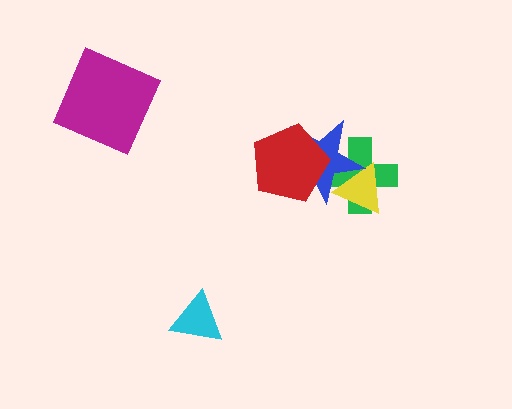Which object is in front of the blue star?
The red pentagon is in front of the blue star.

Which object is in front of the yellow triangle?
The blue star is in front of the yellow triangle.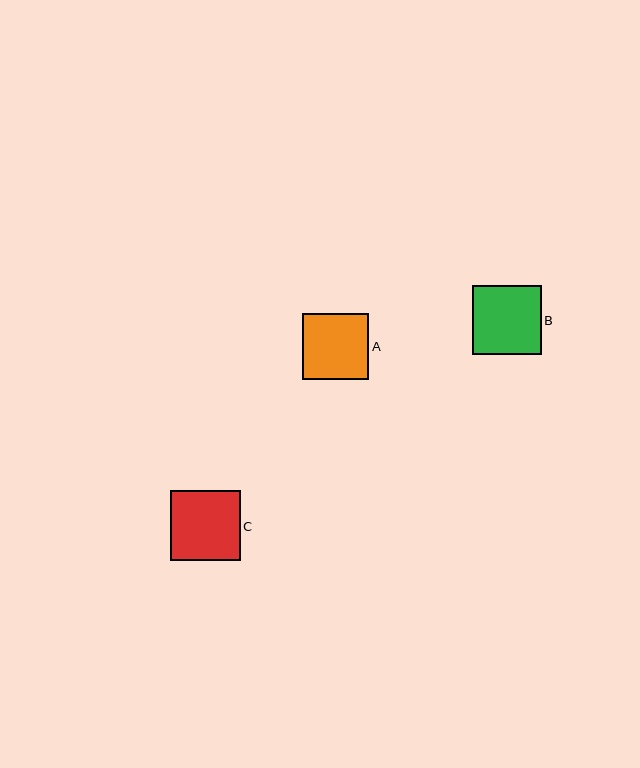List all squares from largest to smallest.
From largest to smallest: C, B, A.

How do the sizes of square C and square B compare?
Square C and square B are approximately the same size.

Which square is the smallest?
Square A is the smallest with a size of approximately 66 pixels.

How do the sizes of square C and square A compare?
Square C and square A are approximately the same size.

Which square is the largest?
Square C is the largest with a size of approximately 70 pixels.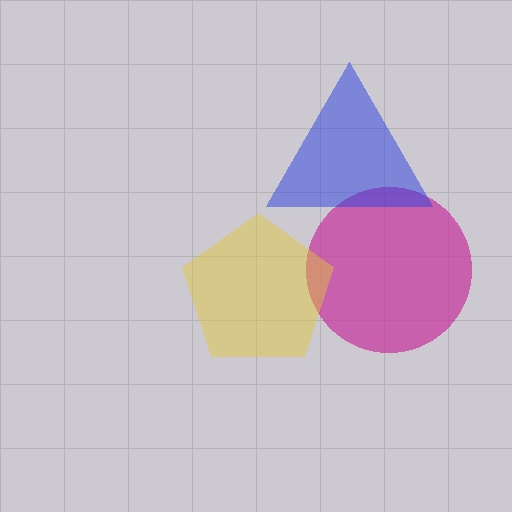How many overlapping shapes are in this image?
There are 3 overlapping shapes in the image.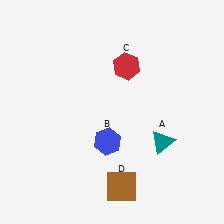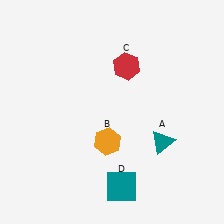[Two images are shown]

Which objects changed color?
B changed from blue to orange. D changed from brown to teal.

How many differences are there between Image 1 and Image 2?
There are 2 differences between the two images.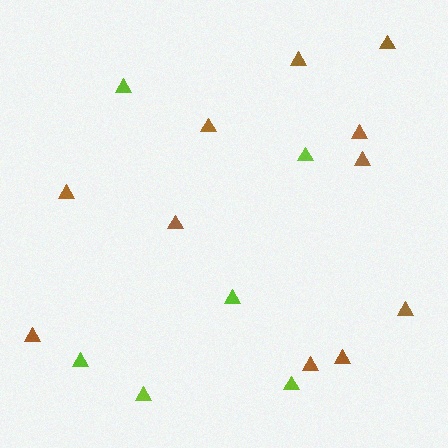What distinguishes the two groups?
There are 2 groups: one group of brown triangles (11) and one group of lime triangles (6).